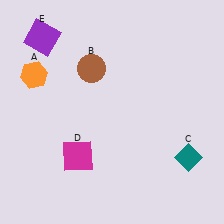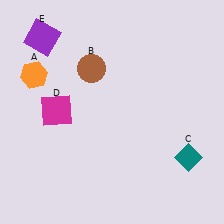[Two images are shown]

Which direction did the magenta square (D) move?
The magenta square (D) moved up.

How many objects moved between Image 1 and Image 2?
1 object moved between the two images.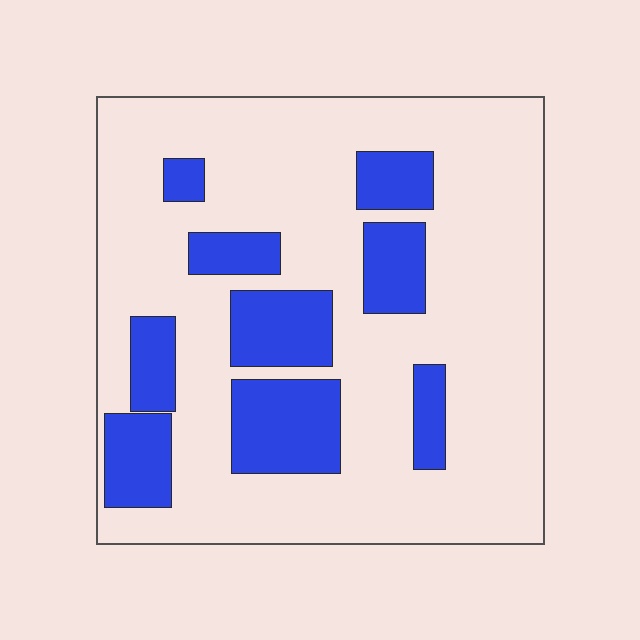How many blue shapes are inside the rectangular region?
9.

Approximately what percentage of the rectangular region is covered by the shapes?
Approximately 25%.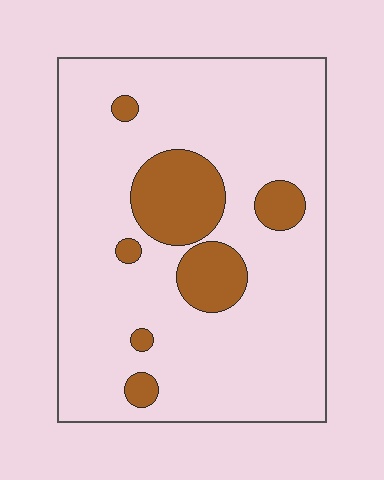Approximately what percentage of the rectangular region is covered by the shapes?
Approximately 15%.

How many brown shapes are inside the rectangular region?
7.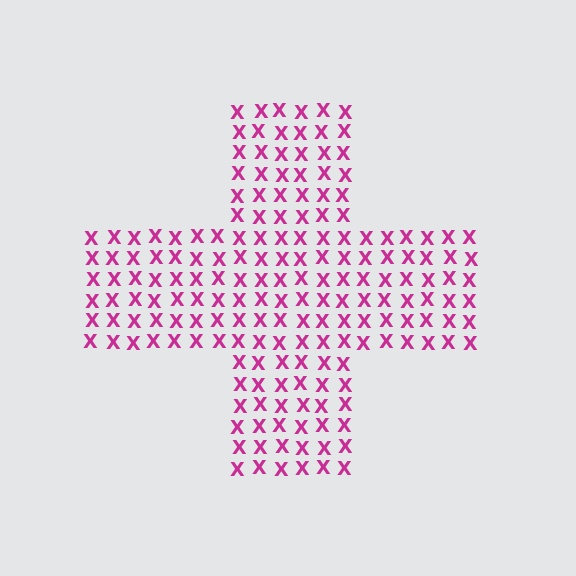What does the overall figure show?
The overall figure shows a cross.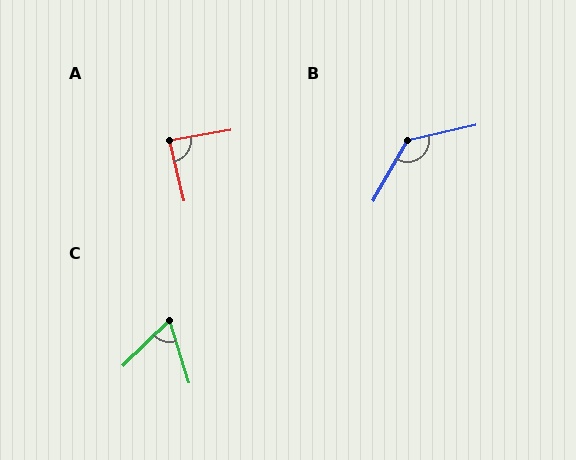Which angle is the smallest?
C, at approximately 64 degrees.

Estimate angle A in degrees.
Approximately 86 degrees.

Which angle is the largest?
B, at approximately 132 degrees.